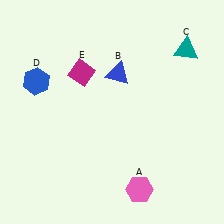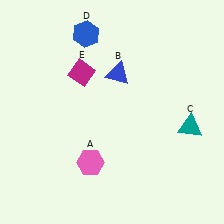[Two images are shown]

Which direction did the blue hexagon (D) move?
The blue hexagon (D) moved right.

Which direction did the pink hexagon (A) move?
The pink hexagon (A) moved left.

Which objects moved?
The objects that moved are: the pink hexagon (A), the teal triangle (C), the blue hexagon (D).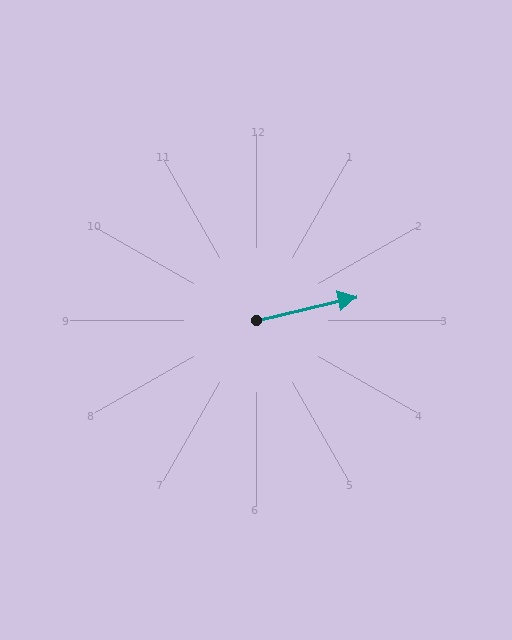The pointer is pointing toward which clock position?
Roughly 3 o'clock.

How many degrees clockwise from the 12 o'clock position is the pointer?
Approximately 77 degrees.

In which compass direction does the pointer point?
East.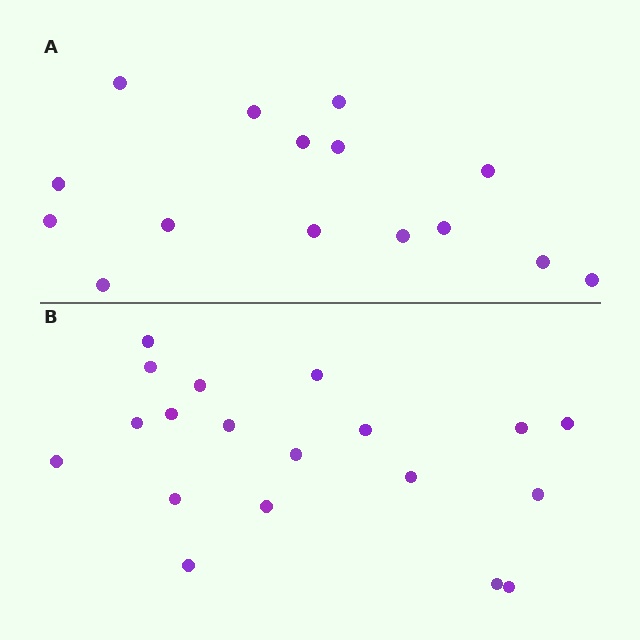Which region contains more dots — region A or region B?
Region B (the bottom region) has more dots.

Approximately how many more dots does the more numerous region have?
Region B has about 4 more dots than region A.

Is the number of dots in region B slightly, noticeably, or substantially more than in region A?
Region B has noticeably more, but not dramatically so. The ratio is roughly 1.3 to 1.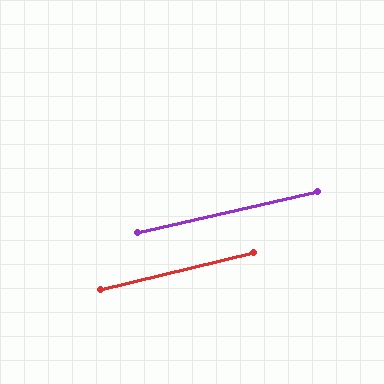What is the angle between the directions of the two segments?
Approximately 1 degree.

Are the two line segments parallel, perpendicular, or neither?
Parallel — their directions differ by only 0.9°.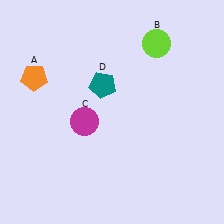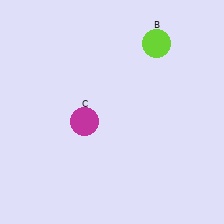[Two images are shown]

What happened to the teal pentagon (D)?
The teal pentagon (D) was removed in Image 2. It was in the top-left area of Image 1.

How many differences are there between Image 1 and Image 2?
There are 2 differences between the two images.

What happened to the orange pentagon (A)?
The orange pentagon (A) was removed in Image 2. It was in the top-left area of Image 1.